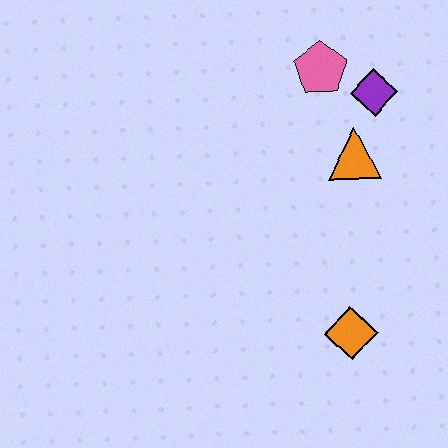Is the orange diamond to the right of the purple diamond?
No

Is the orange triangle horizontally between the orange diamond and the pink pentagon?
No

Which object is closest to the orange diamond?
The orange triangle is closest to the orange diamond.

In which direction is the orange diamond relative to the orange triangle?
The orange diamond is below the orange triangle.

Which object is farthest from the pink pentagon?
The orange diamond is farthest from the pink pentagon.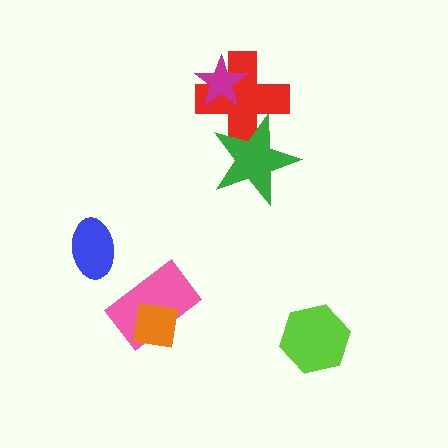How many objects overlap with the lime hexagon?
0 objects overlap with the lime hexagon.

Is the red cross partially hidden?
Yes, it is partially covered by another shape.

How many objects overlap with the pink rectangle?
1 object overlaps with the pink rectangle.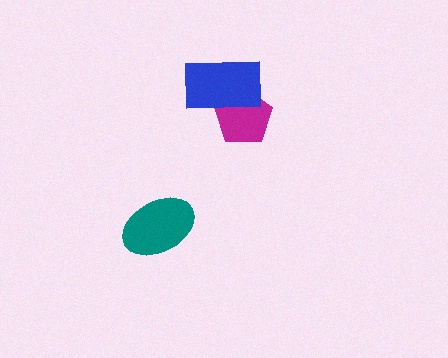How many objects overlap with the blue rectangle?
1 object overlaps with the blue rectangle.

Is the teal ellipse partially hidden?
No, no other shape covers it.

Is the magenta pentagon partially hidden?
Yes, it is partially covered by another shape.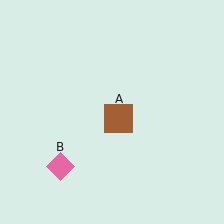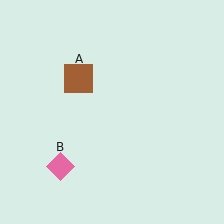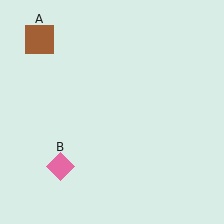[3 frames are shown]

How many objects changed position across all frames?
1 object changed position: brown square (object A).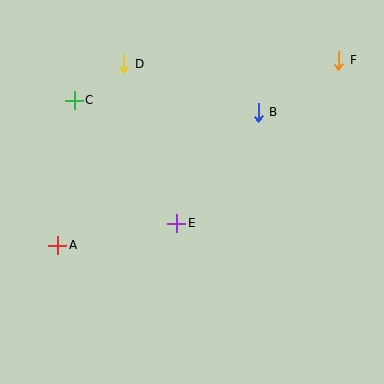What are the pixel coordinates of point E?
Point E is at (177, 223).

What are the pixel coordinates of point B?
Point B is at (258, 112).